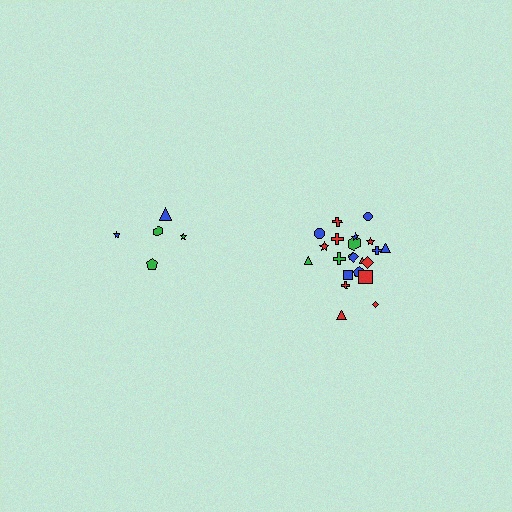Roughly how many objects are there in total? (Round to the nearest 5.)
Roughly 25 objects in total.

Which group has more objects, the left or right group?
The right group.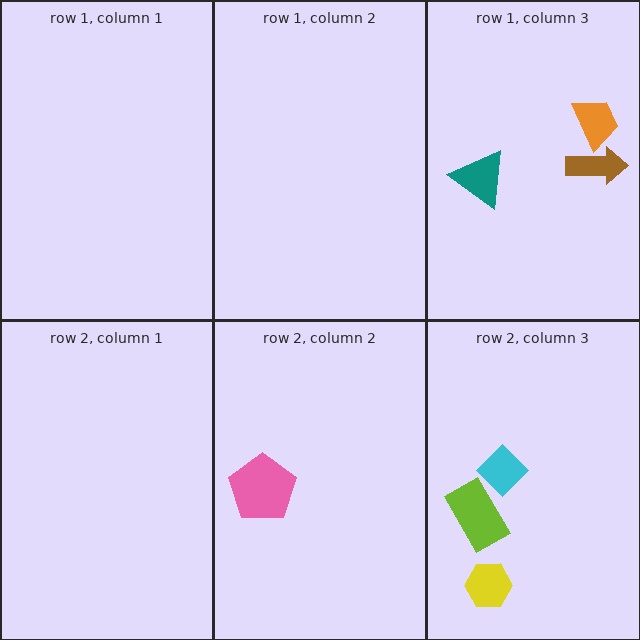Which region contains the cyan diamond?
The row 2, column 3 region.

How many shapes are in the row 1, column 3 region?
3.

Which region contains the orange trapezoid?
The row 1, column 3 region.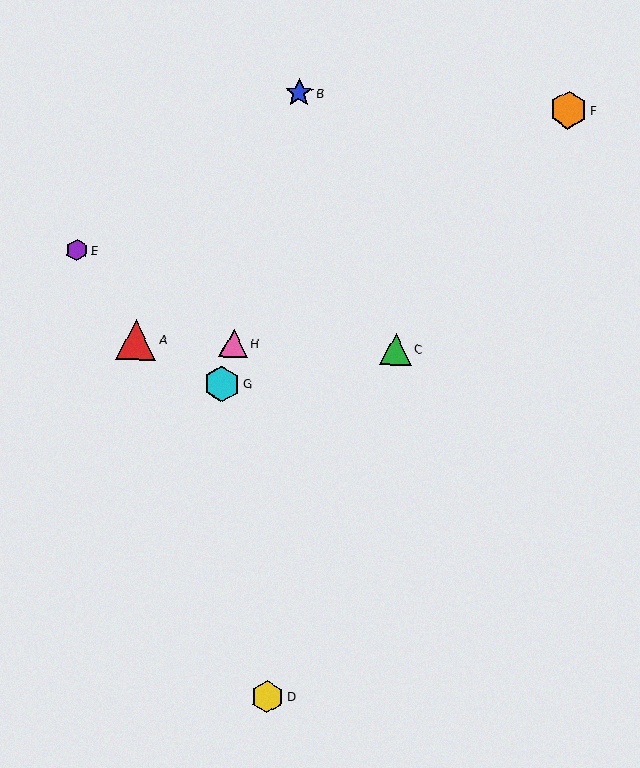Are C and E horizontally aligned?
No, C is at y≈349 and E is at y≈250.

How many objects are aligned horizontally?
3 objects (A, C, H) are aligned horizontally.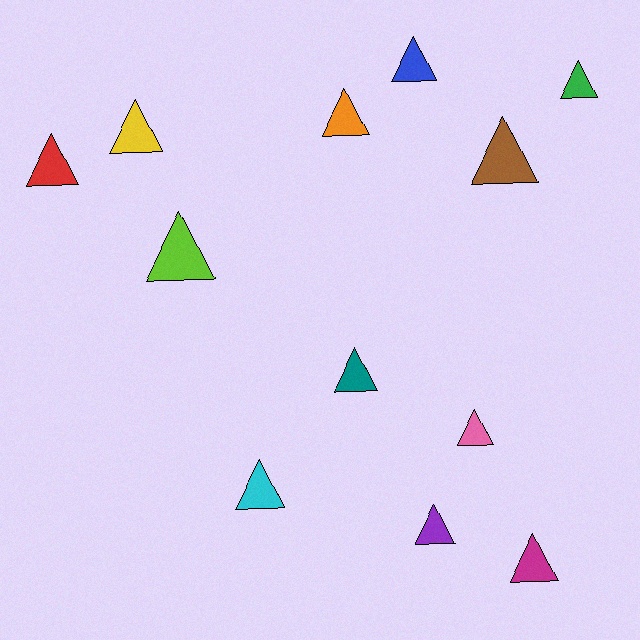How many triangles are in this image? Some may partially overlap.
There are 12 triangles.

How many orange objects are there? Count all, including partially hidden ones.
There is 1 orange object.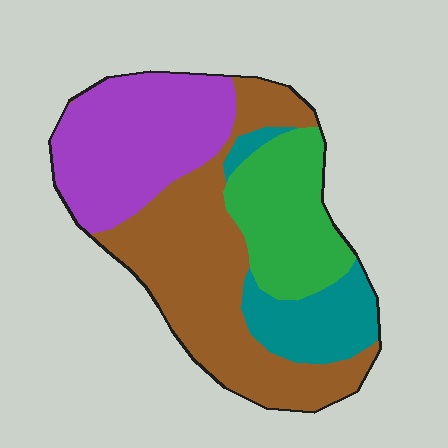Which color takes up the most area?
Brown, at roughly 40%.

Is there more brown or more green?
Brown.